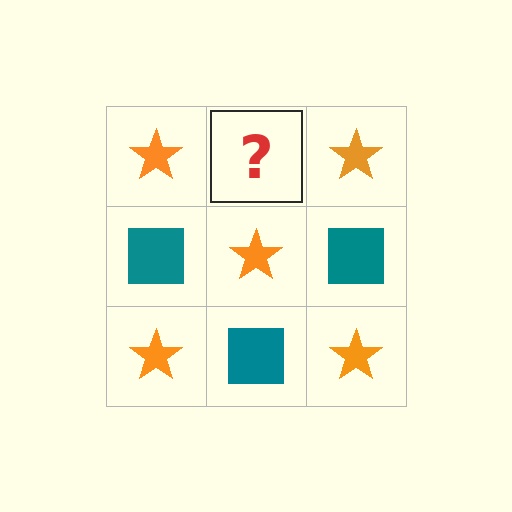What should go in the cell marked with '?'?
The missing cell should contain a teal square.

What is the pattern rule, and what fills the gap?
The rule is that it alternates orange star and teal square in a checkerboard pattern. The gap should be filled with a teal square.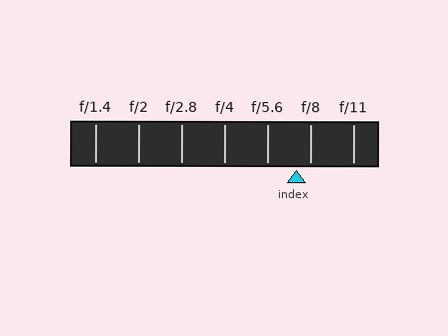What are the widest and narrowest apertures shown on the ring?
The widest aperture shown is f/1.4 and the narrowest is f/11.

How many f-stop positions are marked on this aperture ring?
There are 7 f-stop positions marked.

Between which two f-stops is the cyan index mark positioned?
The index mark is between f/5.6 and f/8.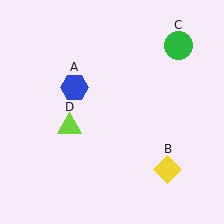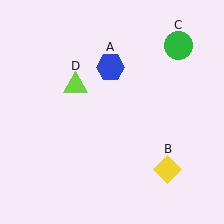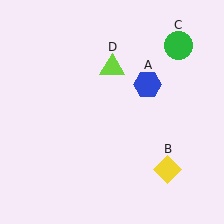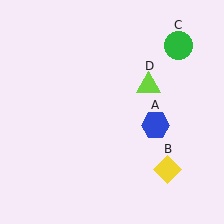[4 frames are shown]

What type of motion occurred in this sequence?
The blue hexagon (object A), lime triangle (object D) rotated clockwise around the center of the scene.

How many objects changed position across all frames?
2 objects changed position: blue hexagon (object A), lime triangle (object D).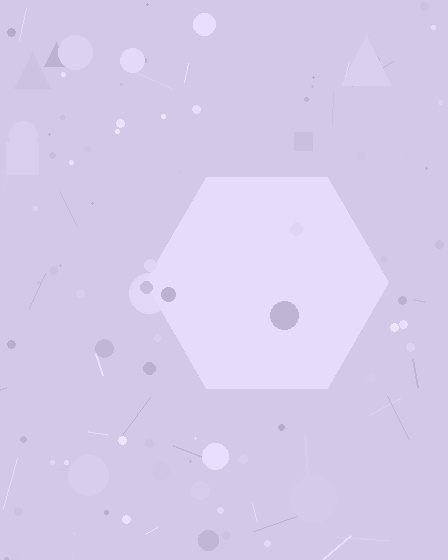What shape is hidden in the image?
A hexagon is hidden in the image.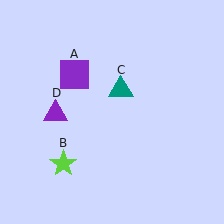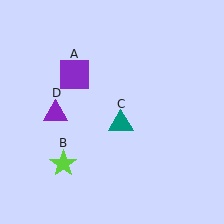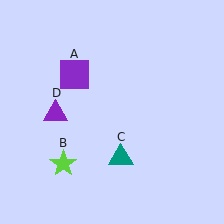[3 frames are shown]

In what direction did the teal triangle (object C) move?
The teal triangle (object C) moved down.